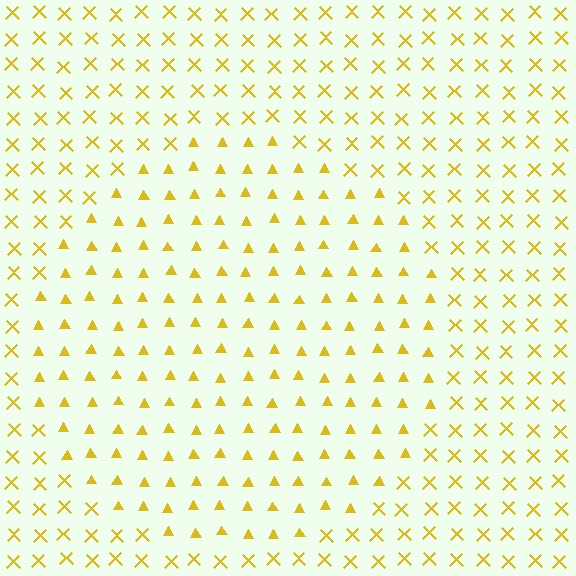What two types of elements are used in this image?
The image uses triangles inside the circle region and X marks outside it.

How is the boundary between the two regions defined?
The boundary is defined by a change in element shape: triangles inside vs. X marks outside. All elements share the same color and spacing.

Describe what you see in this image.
The image is filled with small yellow elements arranged in a uniform grid. A circle-shaped region contains triangles, while the surrounding area contains X marks. The boundary is defined purely by the change in element shape.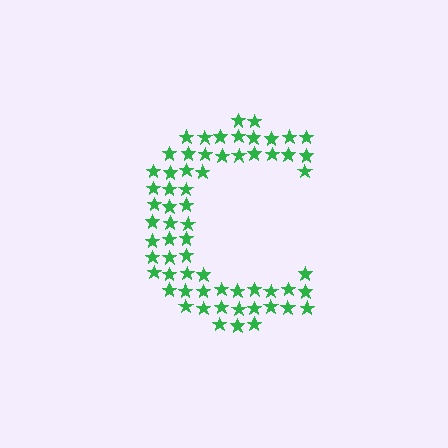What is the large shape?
The large shape is the letter C.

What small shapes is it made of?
It is made of small stars.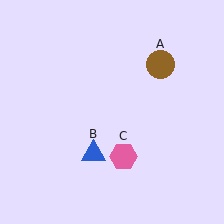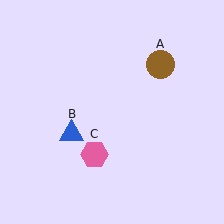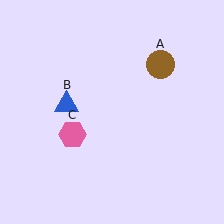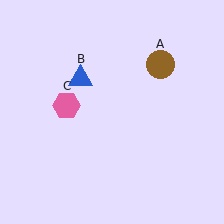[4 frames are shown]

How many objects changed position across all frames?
2 objects changed position: blue triangle (object B), pink hexagon (object C).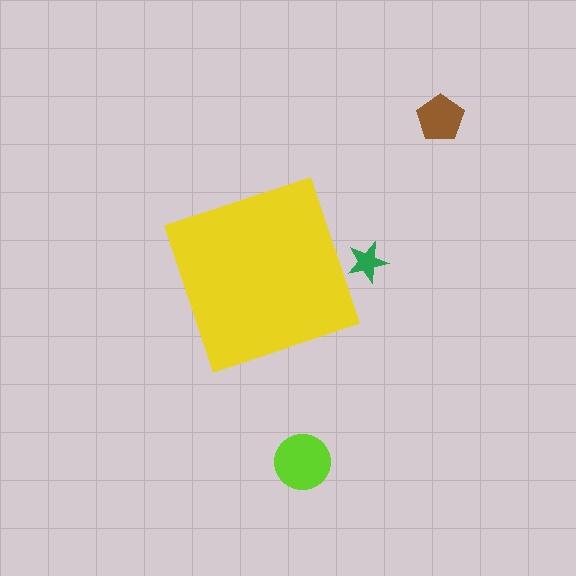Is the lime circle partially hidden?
No, the lime circle is fully visible.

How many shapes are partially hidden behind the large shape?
1 shape is partially hidden.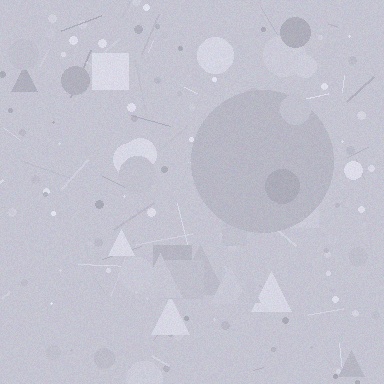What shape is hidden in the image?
A circle is hidden in the image.